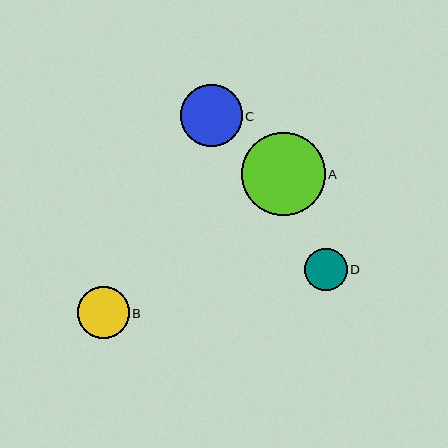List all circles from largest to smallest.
From largest to smallest: A, C, B, D.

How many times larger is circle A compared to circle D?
Circle A is approximately 2.0 times the size of circle D.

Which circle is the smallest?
Circle D is the smallest with a size of approximately 42 pixels.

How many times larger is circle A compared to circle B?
Circle A is approximately 1.6 times the size of circle B.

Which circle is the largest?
Circle A is the largest with a size of approximately 83 pixels.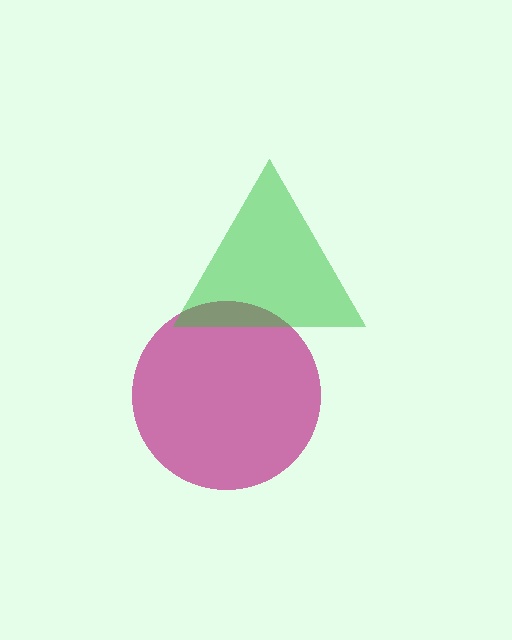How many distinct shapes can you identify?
There are 2 distinct shapes: a magenta circle, a green triangle.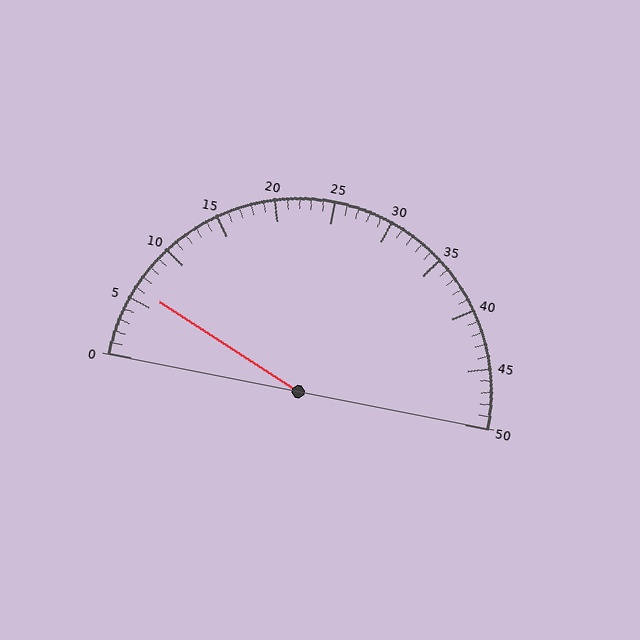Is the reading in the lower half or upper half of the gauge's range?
The reading is in the lower half of the range (0 to 50).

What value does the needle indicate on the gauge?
The needle indicates approximately 6.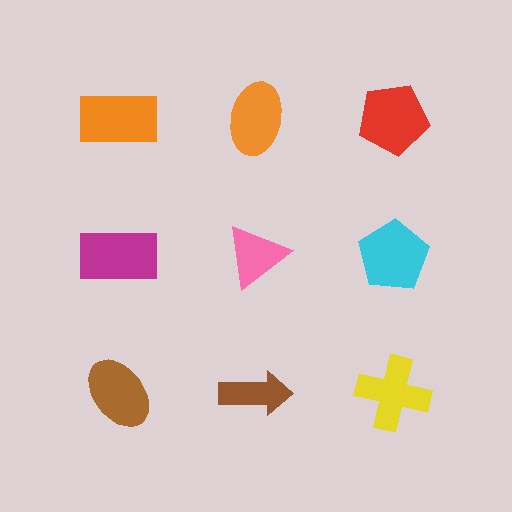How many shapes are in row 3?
3 shapes.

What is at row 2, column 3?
A cyan pentagon.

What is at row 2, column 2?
A pink triangle.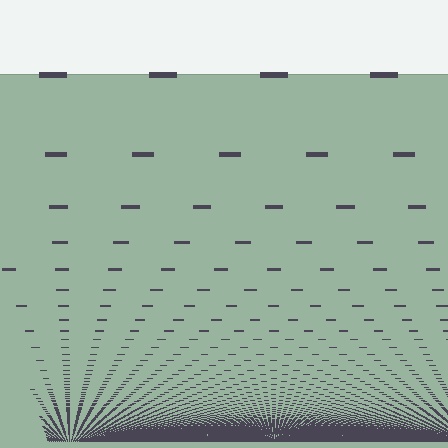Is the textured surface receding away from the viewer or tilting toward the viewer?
The surface appears to tilt toward the viewer. Texture elements get larger and sparser toward the top.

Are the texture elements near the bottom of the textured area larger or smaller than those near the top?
Smaller. The gradient is inverted — elements near the bottom are smaller and denser.